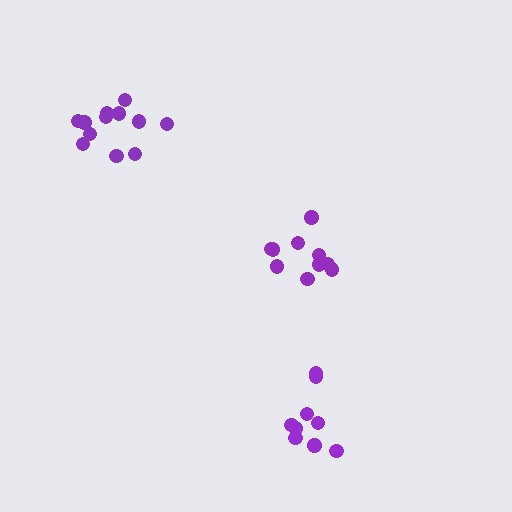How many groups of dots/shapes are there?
There are 3 groups.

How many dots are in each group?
Group 1: 10 dots, Group 2: 12 dots, Group 3: 9 dots (31 total).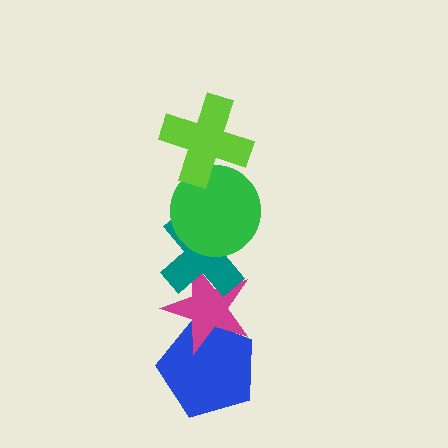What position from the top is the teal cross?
The teal cross is 3rd from the top.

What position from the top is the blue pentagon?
The blue pentagon is 5th from the top.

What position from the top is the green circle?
The green circle is 2nd from the top.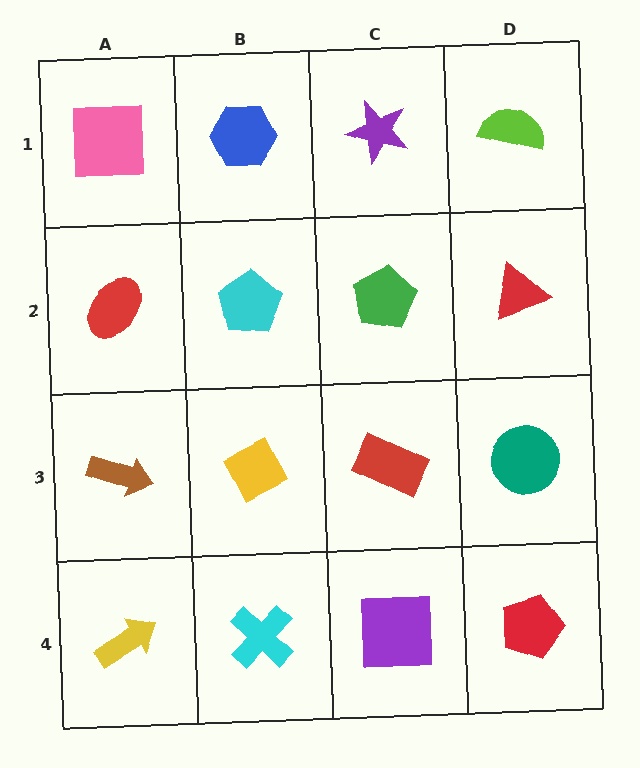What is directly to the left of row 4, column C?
A cyan cross.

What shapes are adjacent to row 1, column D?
A red triangle (row 2, column D), a purple star (row 1, column C).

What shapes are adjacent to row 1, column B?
A cyan pentagon (row 2, column B), a pink square (row 1, column A), a purple star (row 1, column C).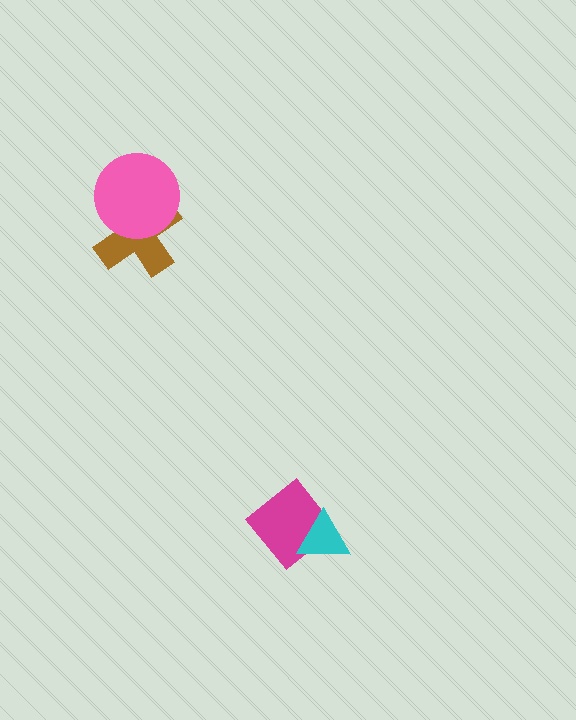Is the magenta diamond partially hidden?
Yes, it is partially covered by another shape.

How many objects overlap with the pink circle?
1 object overlaps with the pink circle.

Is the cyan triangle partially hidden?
No, no other shape covers it.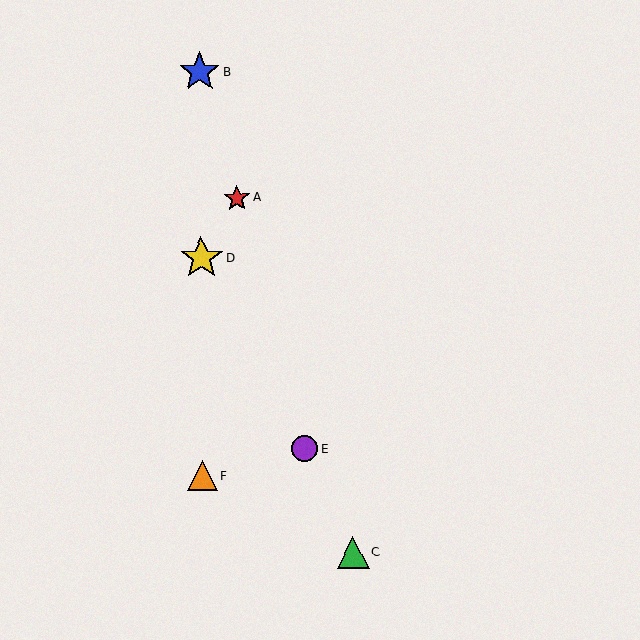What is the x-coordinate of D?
Object D is at x≈201.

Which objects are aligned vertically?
Objects B, D, F are aligned vertically.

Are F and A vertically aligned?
No, F is at x≈203 and A is at x≈237.